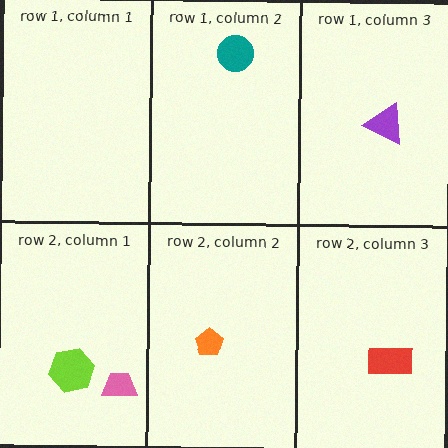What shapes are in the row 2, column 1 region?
The lime hexagon, the pink trapezoid.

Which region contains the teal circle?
The row 1, column 2 region.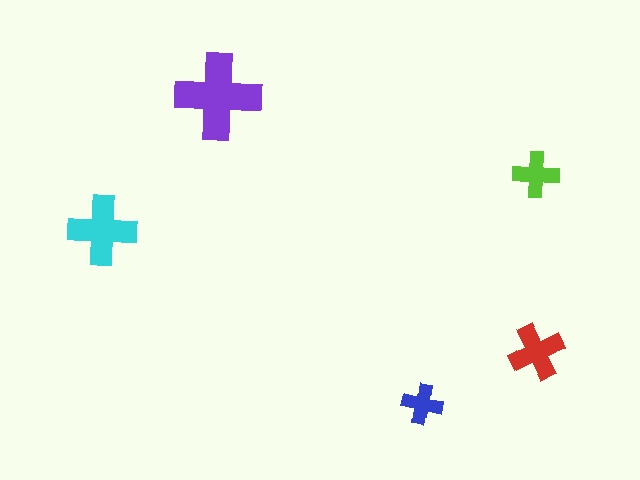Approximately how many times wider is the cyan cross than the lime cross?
About 1.5 times wider.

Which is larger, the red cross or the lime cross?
The red one.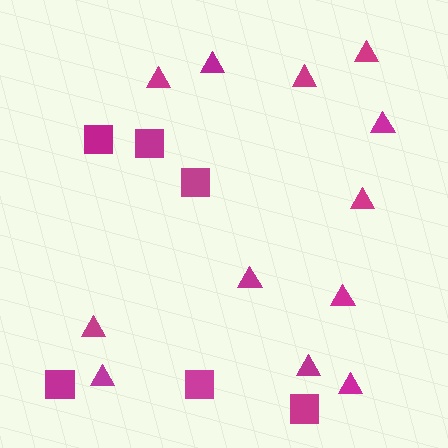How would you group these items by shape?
There are 2 groups: one group of triangles (12) and one group of squares (6).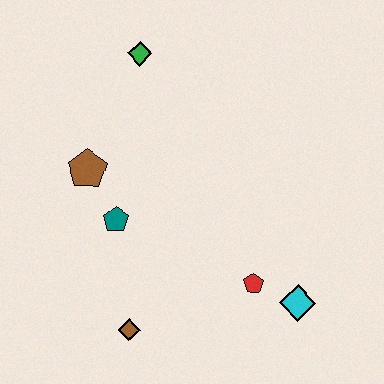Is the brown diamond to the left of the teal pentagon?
No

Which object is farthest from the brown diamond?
The green diamond is farthest from the brown diamond.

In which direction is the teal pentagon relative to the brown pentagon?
The teal pentagon is below the brown pentagon.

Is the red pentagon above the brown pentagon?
No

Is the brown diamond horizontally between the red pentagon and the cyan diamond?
No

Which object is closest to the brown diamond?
The teal pentagon is closest to the brown diamond.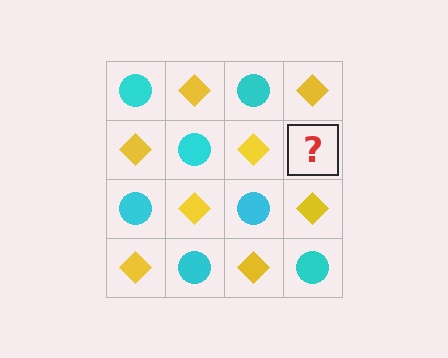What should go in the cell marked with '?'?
The missing cell should contain a cyan circle.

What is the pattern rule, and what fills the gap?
The rule is that it alternates cyan circle and yellow diamond in a checkerboard pattern. The gap should be filled with a cyan circle.